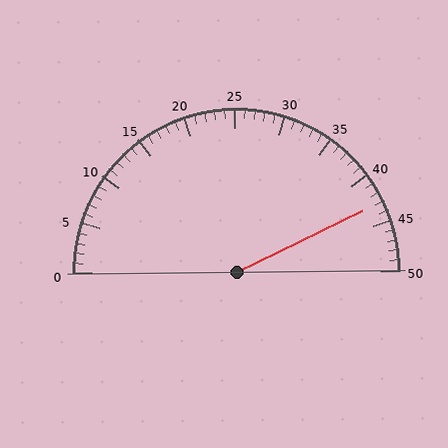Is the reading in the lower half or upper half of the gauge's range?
The reading is in the upper half of the range (0 to 50).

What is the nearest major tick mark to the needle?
The nearest major tick mark is 45.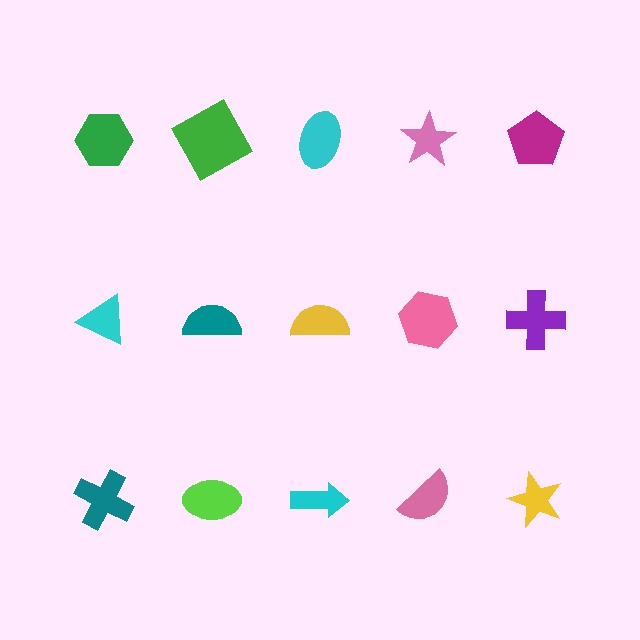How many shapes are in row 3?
5 shapes.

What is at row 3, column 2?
A lime ellipse.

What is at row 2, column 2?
A teal semicircle.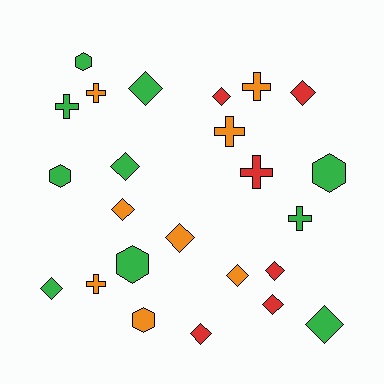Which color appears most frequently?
Green, with 10 objects.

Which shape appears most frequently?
Diamond, with 12 objects.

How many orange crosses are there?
There are 4 orange crosses.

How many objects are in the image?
There are 24 objects.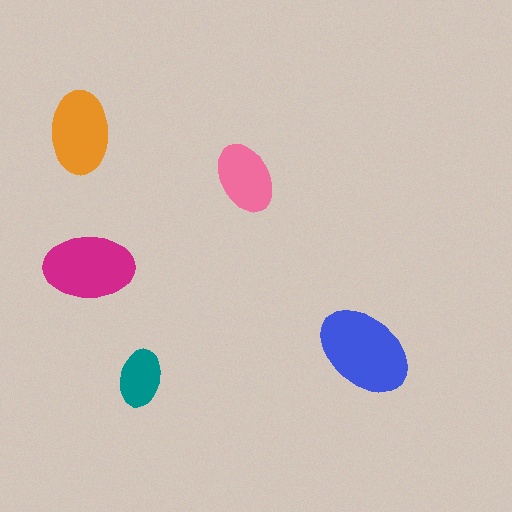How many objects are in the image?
There are 5 objects in the image.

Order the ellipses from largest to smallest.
the blue one, the magenta one, the orange one, the pink one, the teal one.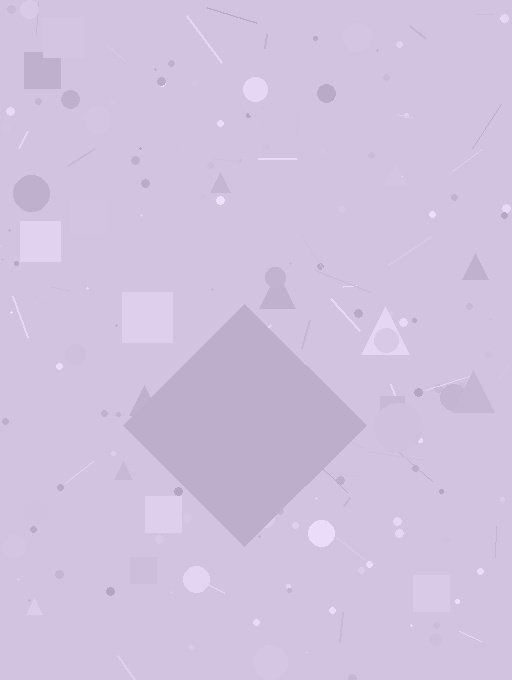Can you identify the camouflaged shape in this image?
The camouflaged shape is a diamond.